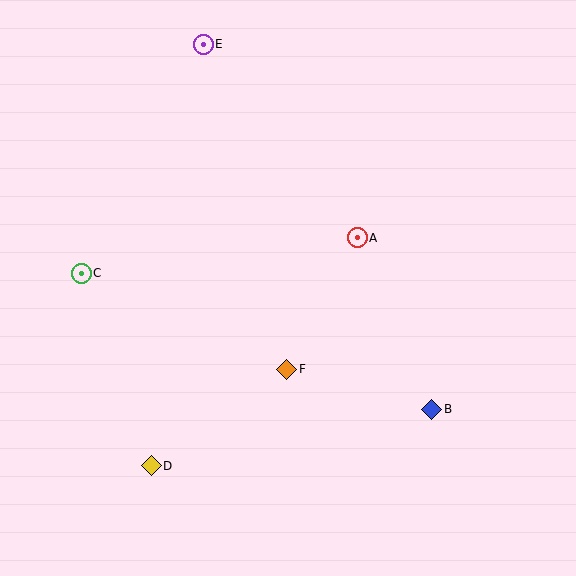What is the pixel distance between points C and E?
The distance between C and E is 260 pixels.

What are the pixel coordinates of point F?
Point F is at (287, 369).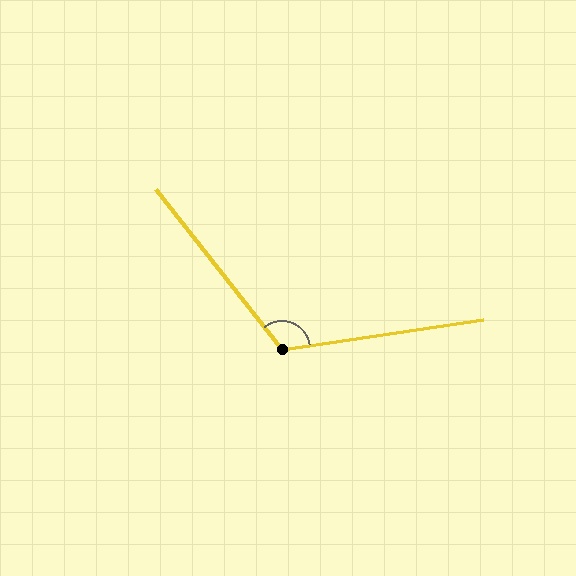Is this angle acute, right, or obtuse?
It is obtuse.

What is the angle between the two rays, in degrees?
Approximately 120 degrees.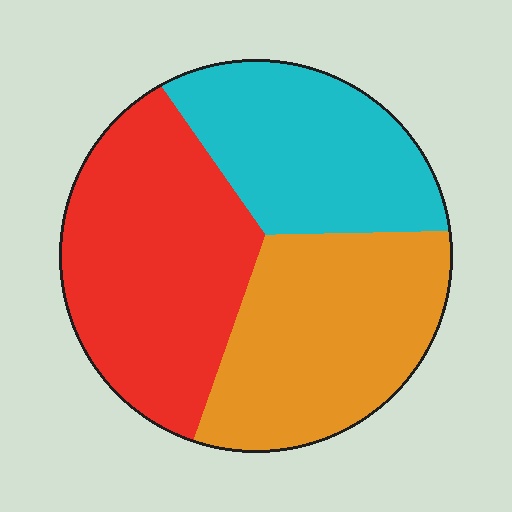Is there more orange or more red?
Red.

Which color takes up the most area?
Red, at roughly 40%.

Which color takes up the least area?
Cyan, at roughly 30%.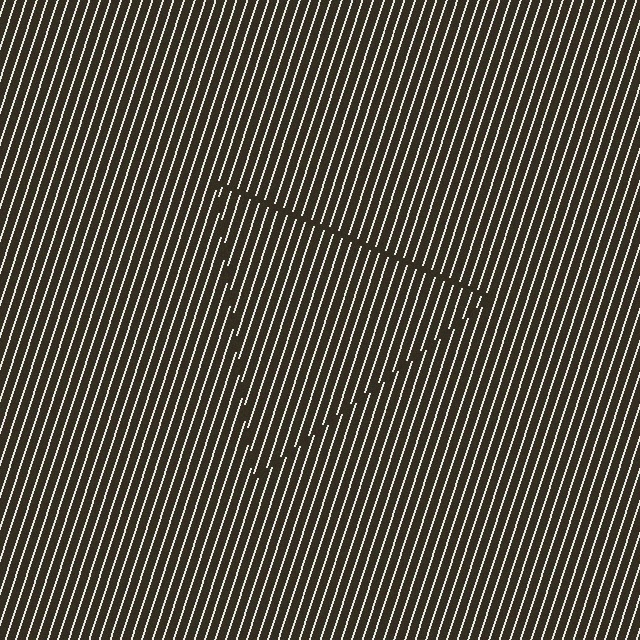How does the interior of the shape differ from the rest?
The interior of the shape contains the same grating, shifted by half a period — the contour is defined by the phase discontinuity where line-ends from the inner and outer gratings abut.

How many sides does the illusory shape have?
3 sides — the line-ends trace a triangle.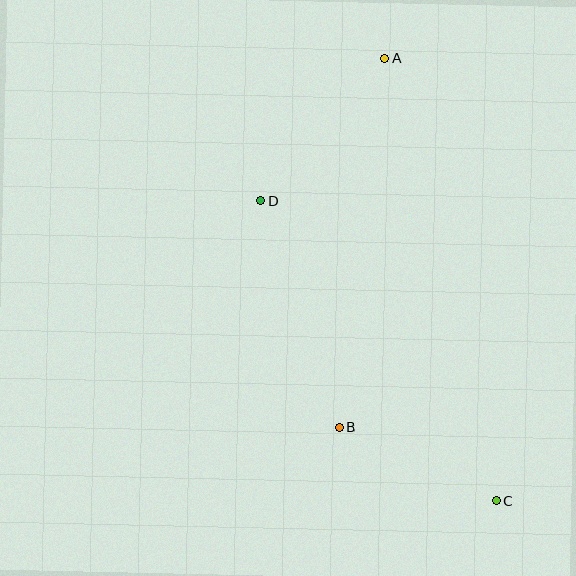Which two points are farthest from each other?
Points A and C are farthest from each other.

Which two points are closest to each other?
Points B and C are closest to each other.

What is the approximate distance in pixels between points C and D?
The distance between C and D is approximately 381 pixels.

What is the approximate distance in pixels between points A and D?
The distance between A and D is approximately 189 pixels.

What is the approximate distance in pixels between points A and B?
The distance between A and B is approximately 372 pixels.